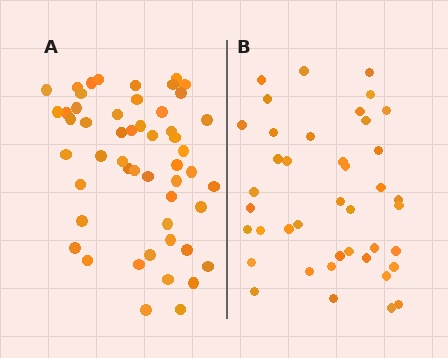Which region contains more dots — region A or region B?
Region A (the left region) has more dots.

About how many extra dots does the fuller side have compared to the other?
Region A has roughly 12 or so more dots than region B.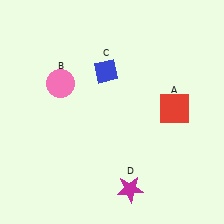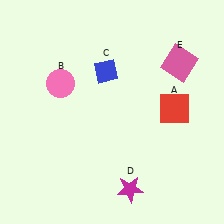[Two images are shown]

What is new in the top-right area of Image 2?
A pink square (E) was added in the top-right area of Image 2.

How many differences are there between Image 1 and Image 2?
There is 1 difference between the two images.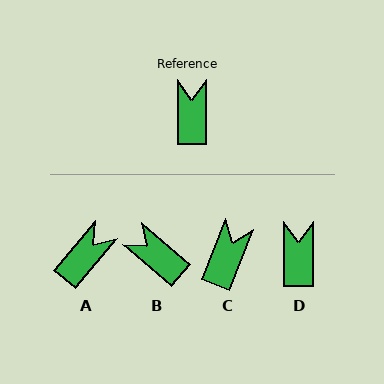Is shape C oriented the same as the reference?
No, it is off by about 22 degrees.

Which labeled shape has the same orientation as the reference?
D.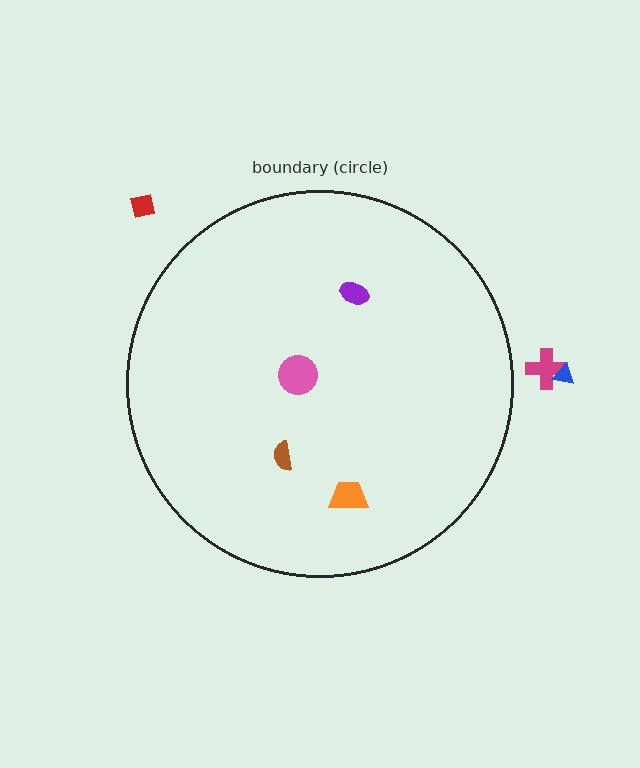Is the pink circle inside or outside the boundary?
Inside.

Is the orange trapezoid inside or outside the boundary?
Inside.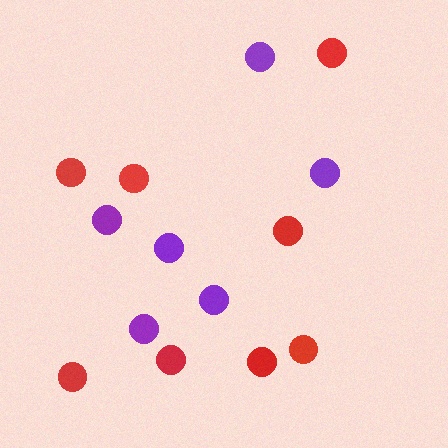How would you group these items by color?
There are 2 groups: one group of purple circles (6) and one group of red circles (8).